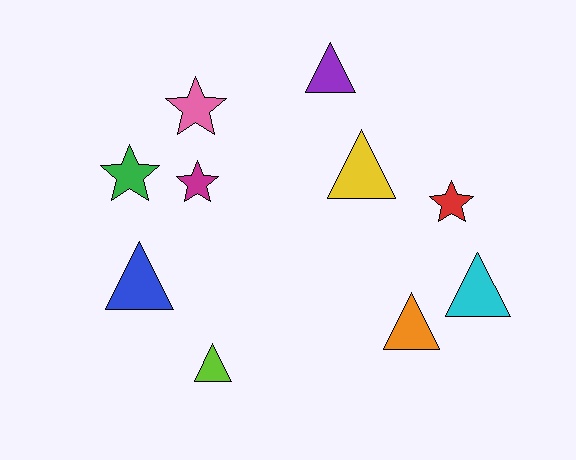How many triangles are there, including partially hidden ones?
There are 6 triangles.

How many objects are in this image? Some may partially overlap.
There are 10 objects.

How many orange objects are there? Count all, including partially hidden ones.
There is 1 orange object.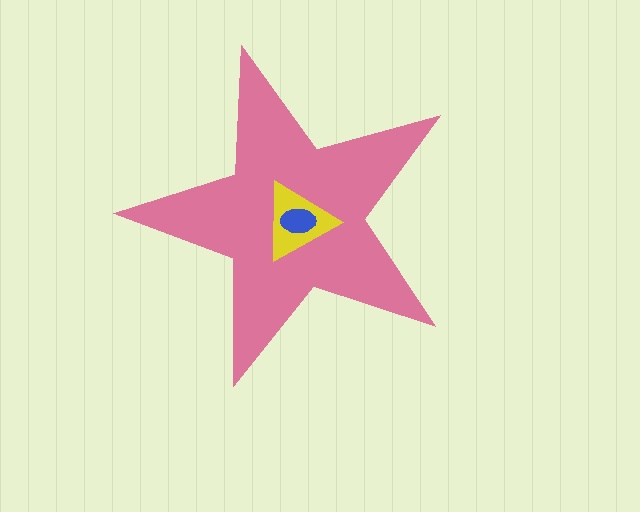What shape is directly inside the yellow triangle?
The blue ellipse.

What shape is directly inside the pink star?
The yellow triangle.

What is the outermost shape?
The pink star.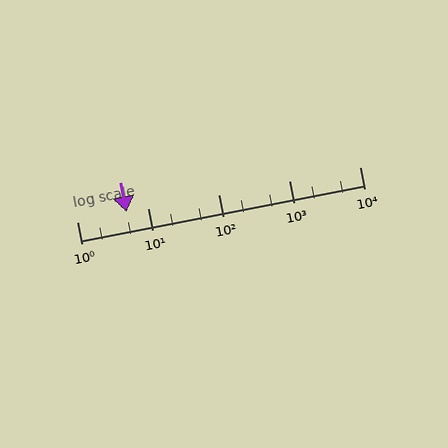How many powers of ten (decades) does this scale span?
The scale spans 4 decades, from 1 to 10000.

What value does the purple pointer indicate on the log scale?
The pointer indicates approximately 5.1.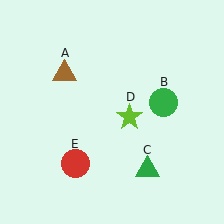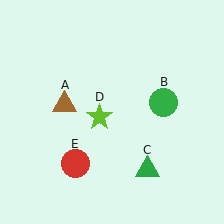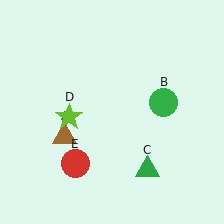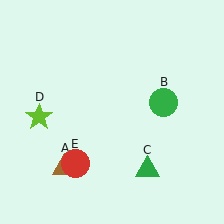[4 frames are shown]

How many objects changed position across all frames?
2 objects changed position: brown triangle (object A), lime star (object D).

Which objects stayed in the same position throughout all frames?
Green circle (object B) and green triangle (object C) and red circle (object E) remained stationary.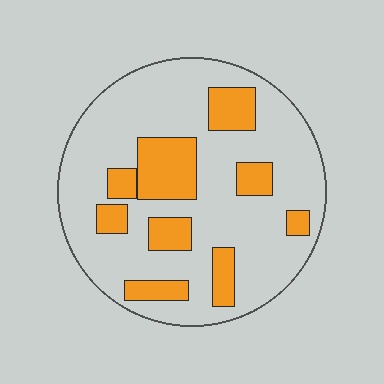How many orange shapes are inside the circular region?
9.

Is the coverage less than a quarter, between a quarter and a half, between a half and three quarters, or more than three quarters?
Less than a quarter.